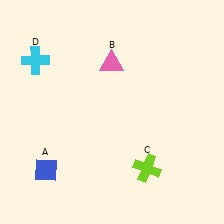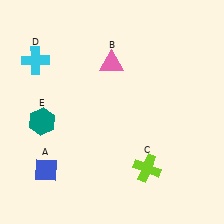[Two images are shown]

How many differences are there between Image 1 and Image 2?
There is 1 difference between the two images.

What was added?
A teal hexagon (E) was added in Image 2.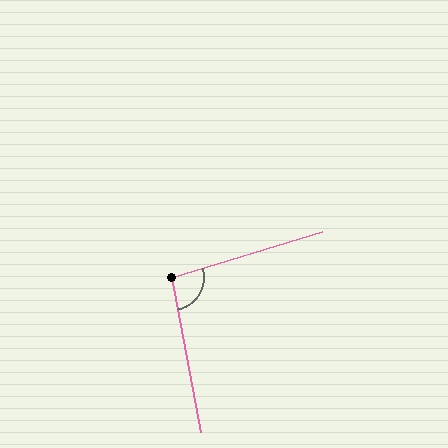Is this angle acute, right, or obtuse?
It is obtuse.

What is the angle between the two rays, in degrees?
Approximately 96 degrees.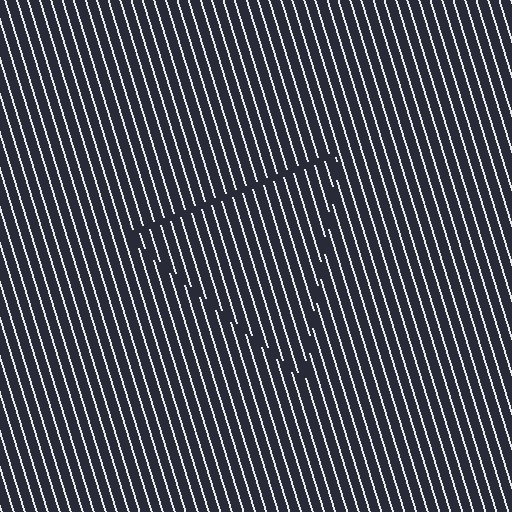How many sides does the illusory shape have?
3 sides — the line-ends trace a triangle.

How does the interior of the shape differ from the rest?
The interior of the shape contains the same grating, shifted by half a period — the contour is defined by the phase discontinuity where line-ends from the inner and outer gratings abut.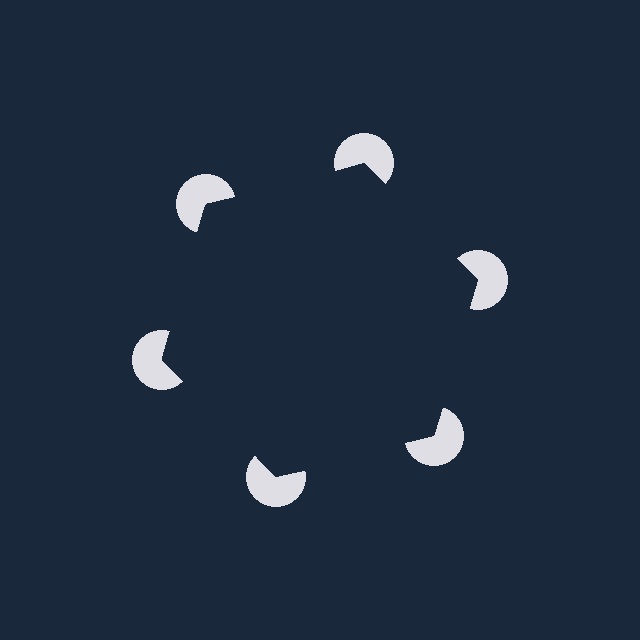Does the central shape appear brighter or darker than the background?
It typically appears slightly darker than the background, even though no actual brightness change is drawn.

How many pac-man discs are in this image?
There are 6 — one at each vertex of the illusory hexagon.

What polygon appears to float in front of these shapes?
An illusory hexagon — its edges are inferred from the aligned wedge cuts in the pac-man discs, not physically drawn.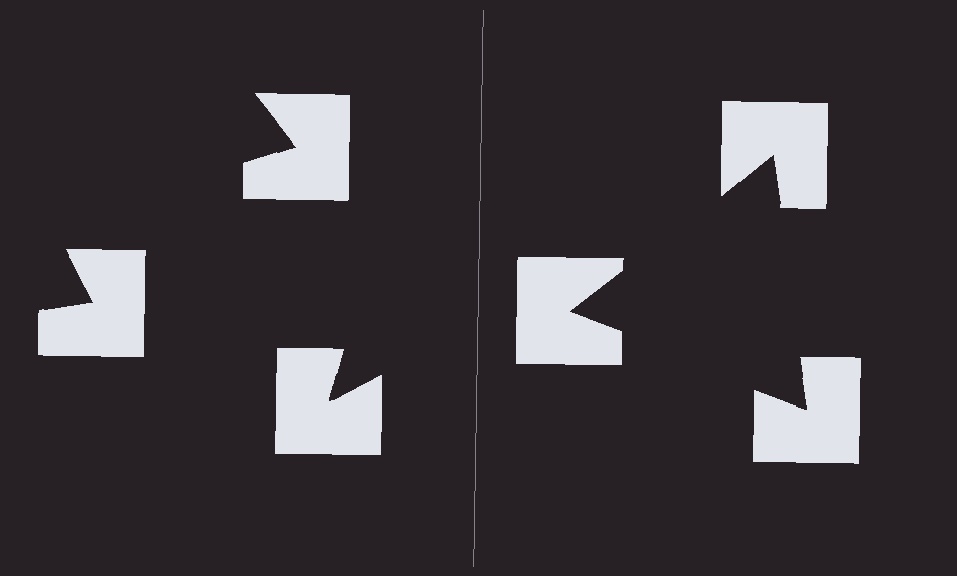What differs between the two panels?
The notched squares are positioned identically on both sides; only the wedge orientations differ. On the right they align to a triangle; on the left they are misaligned.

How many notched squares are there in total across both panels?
6 — 3 on each side.